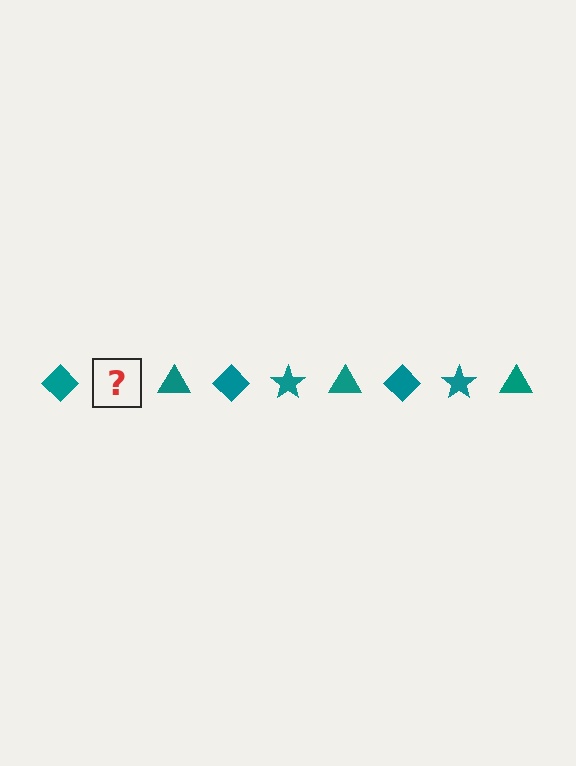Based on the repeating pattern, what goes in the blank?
The blank should be a teal star.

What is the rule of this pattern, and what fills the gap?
The rule is that the pattern cycles through diamond, star, triangle shapes in teal. The gap should be filled with a teal star.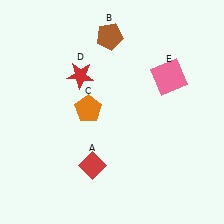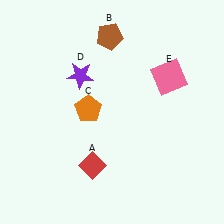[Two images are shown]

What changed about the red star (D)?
In Image 1, D is red. In Image 2, it changed to purple.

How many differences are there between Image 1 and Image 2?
There is 1 difference between the two images.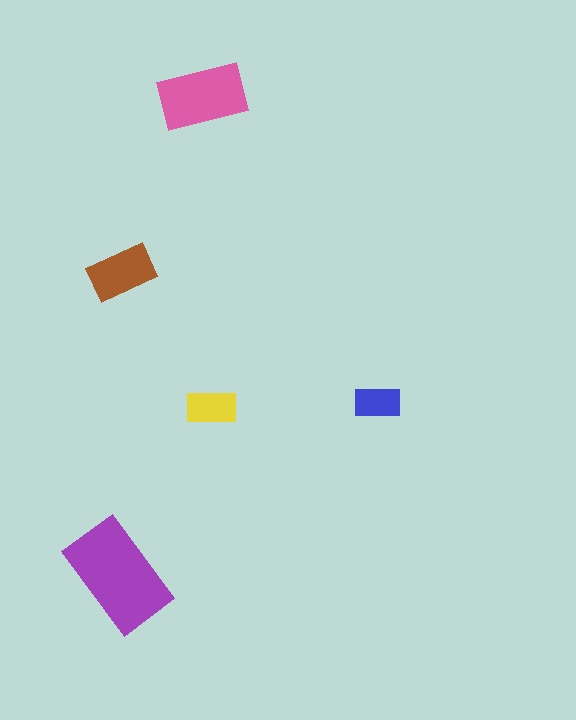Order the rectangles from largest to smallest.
the purple one, the pink one, the brown one, the yellow one, the blue one.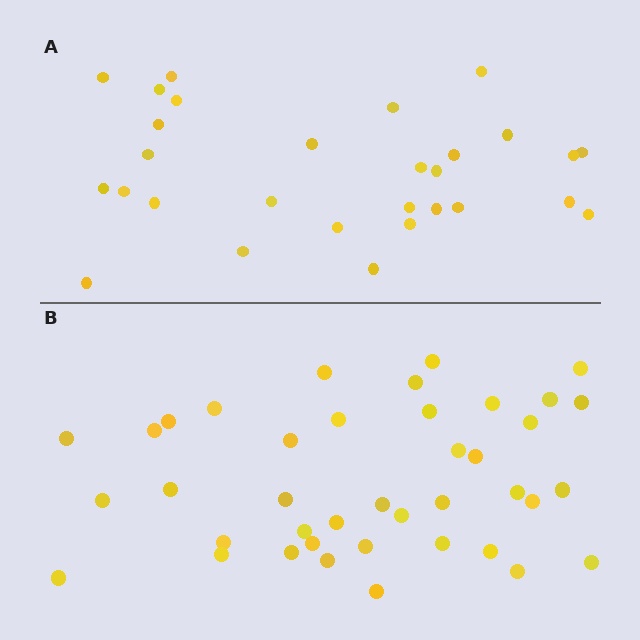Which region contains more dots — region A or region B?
Region B (the bottom region) has more dots.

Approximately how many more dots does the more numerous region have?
Region B has roughly 12 or so more dots than region A.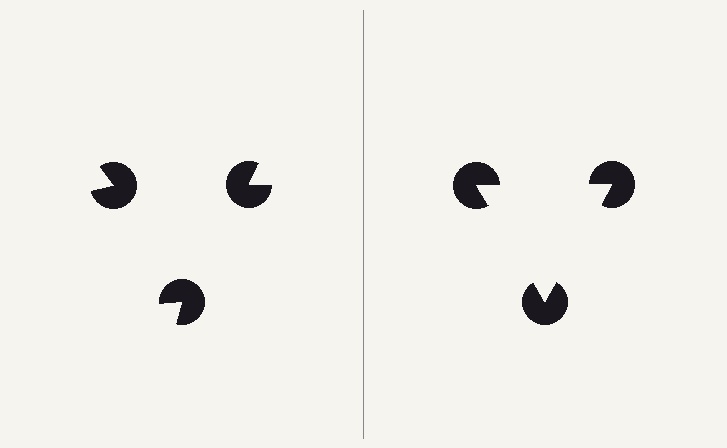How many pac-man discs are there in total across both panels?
6 — 3 on each side.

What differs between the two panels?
The pac-man discs are positioned identically on both sides; only the wedge orientations differ. On the right they align to a triangle; on the left they are misaligned.